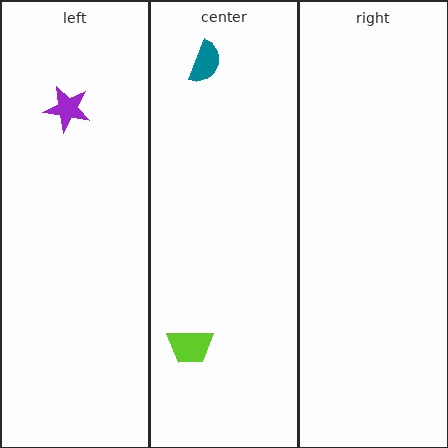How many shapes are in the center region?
2.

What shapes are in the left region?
The purple star.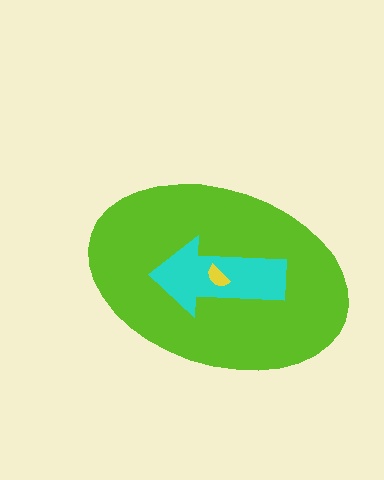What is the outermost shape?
The lime ellipse.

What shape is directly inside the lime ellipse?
The cyan arrow.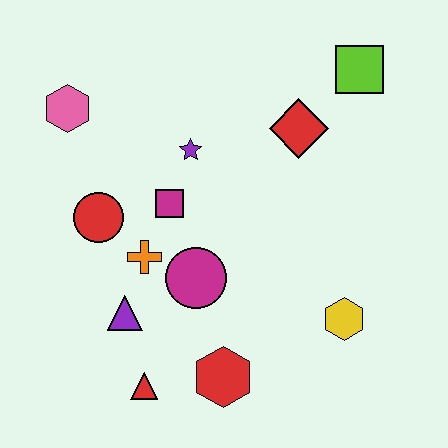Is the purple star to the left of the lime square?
Yes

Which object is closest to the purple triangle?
The orange cross is closest to the purple triangle.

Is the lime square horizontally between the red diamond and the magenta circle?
No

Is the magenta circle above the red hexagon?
Yes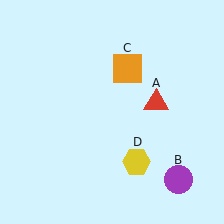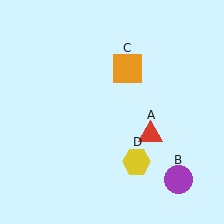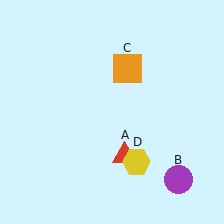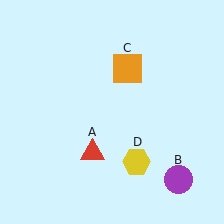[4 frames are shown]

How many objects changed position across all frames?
1 object changed position: red triangle (object A).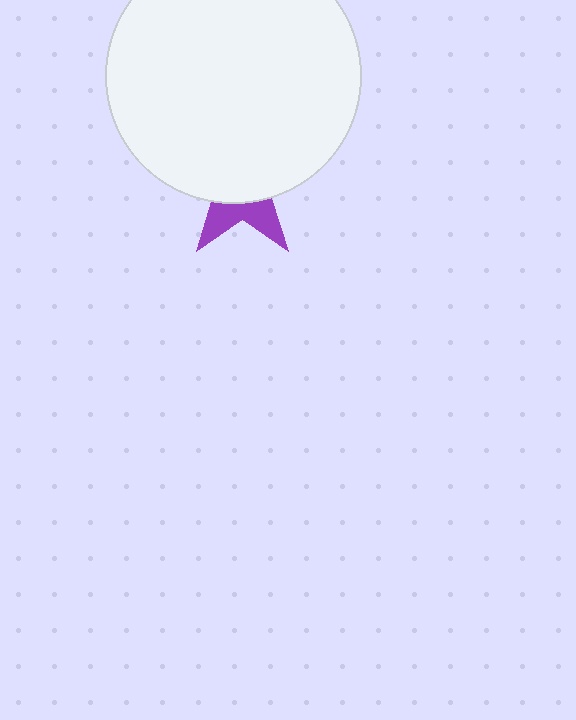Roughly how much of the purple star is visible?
A small part of it is visible (roughly 32%).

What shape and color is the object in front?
The object in front is a white circle.